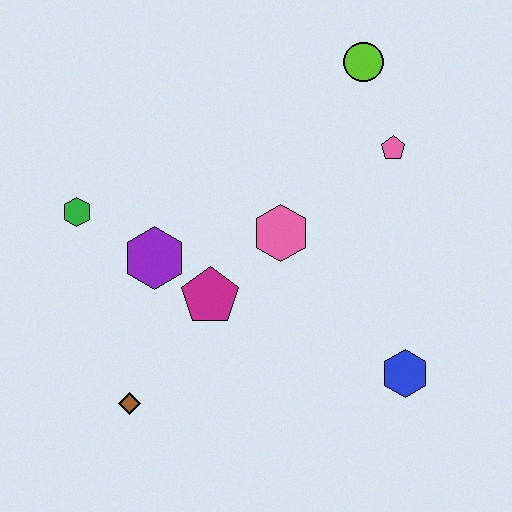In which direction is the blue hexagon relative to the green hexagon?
The blue hexagon is to the right of the green hexagon.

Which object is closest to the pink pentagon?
The lime circle is closest to the pink pentagon.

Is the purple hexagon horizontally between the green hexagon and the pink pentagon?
Yes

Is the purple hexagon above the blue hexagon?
Yes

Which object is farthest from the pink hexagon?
The brown diamond is farthest from the pink hexagon.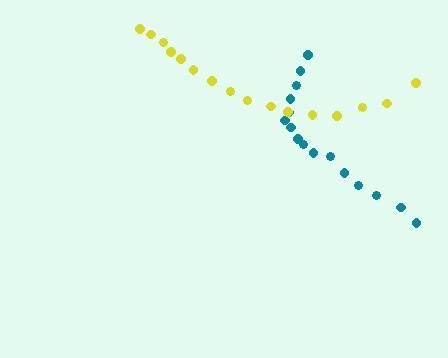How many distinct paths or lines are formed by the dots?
There are 2 distinct paths.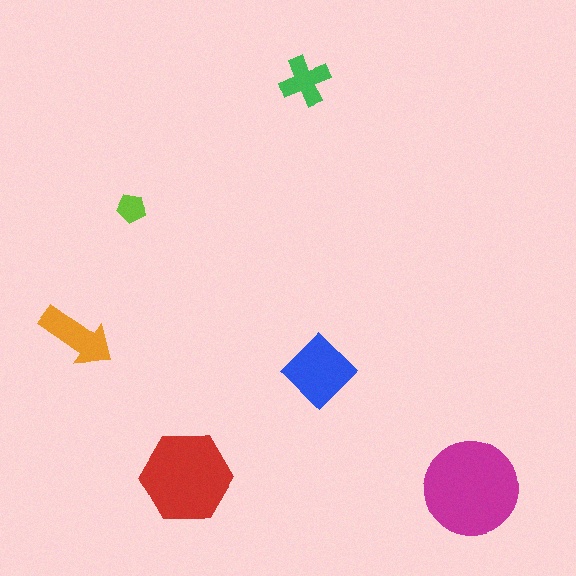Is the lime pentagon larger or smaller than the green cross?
Smaller.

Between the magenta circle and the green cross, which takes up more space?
The magenta circle.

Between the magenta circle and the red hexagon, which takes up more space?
The magenta circle.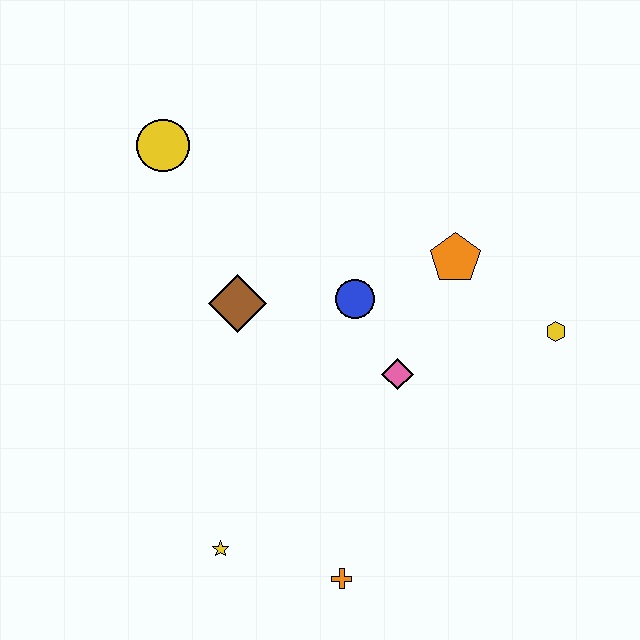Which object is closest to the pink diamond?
The blue circle is closest to the pink diamond.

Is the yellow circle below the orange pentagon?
No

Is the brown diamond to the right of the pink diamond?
No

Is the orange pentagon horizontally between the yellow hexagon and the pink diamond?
Yes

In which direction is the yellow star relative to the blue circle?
The yellow star is below the blue circle.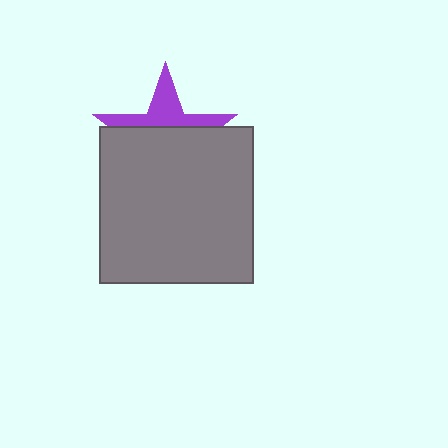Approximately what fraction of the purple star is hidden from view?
Roughly 63% of the purple star is hidden behind the gray rectangle.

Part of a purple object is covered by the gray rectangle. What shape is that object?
It is a star.